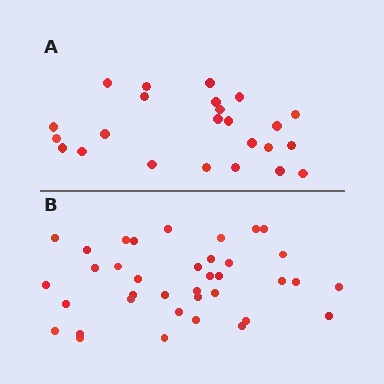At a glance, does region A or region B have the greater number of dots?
Region B (the bottom region) has more dots.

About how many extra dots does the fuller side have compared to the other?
Region B has approximately 15 more dots than region A.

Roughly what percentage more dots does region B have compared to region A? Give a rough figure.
About 55% more.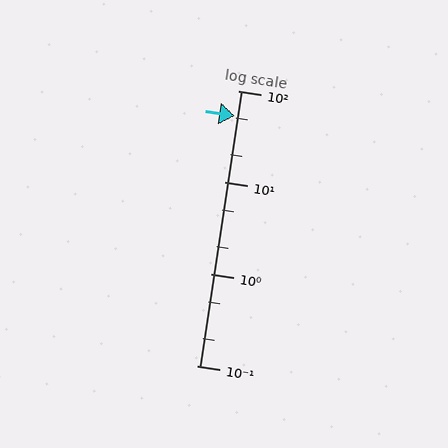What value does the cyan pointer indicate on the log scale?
The pointer indicates approximately 53.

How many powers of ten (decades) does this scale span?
The scale spans 3 decades, from 0.1 to 100.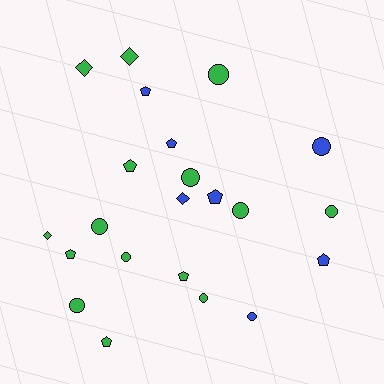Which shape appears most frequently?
Circle, with 10 objects.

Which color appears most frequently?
Green, with 15 objects.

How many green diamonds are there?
There are 3 green diamonds.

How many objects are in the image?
There are 22 objects.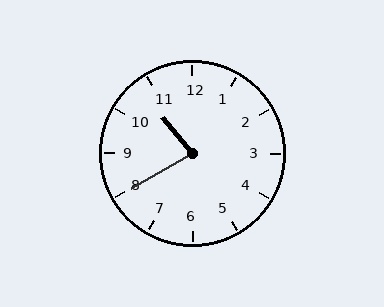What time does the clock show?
10:40.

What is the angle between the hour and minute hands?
Approximately 80 degrees.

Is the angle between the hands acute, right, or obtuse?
It is acute.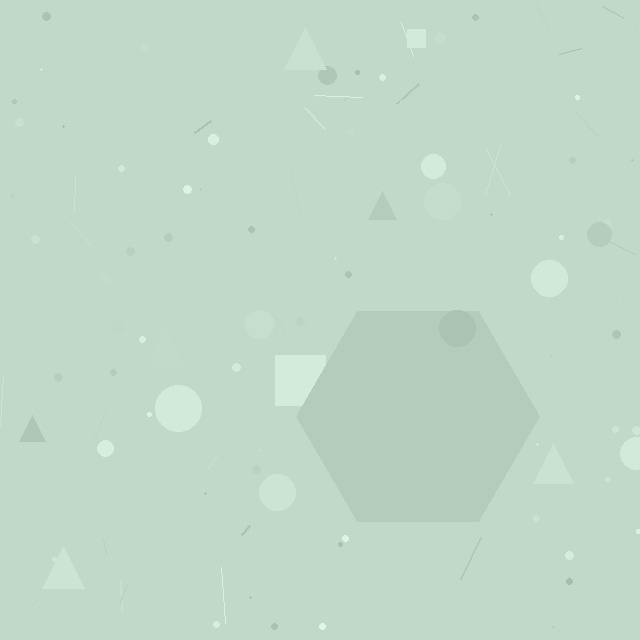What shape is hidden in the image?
A hexagon is hidden in the image.